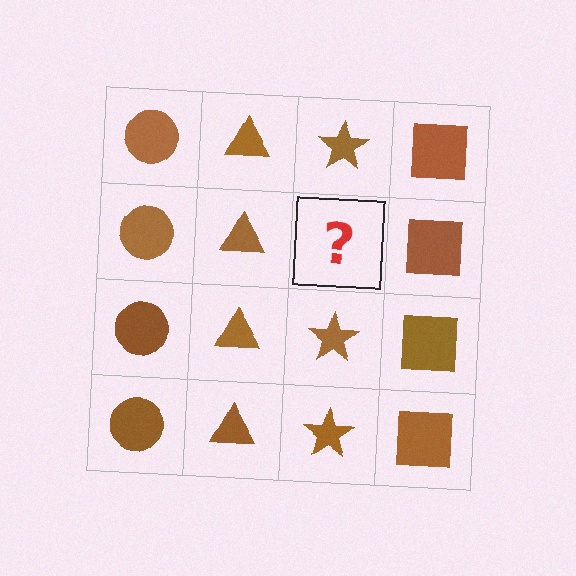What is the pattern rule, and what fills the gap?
The rule is that each column has a consistent shape. The gap should be filled with a brown star.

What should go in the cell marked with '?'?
The missing cell should contain a brown star.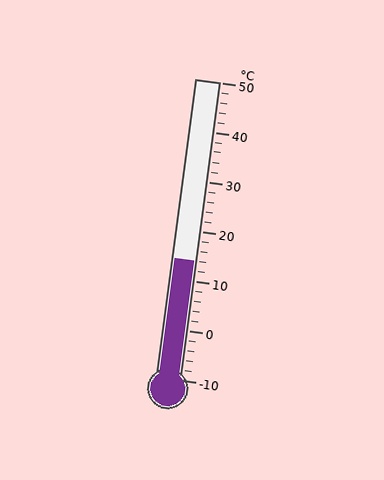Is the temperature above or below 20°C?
The temperature is below 20°C.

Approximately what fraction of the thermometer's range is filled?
The thermometer is filled to approximately 40% of its range.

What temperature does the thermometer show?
The thermometer shows approximately 14°C.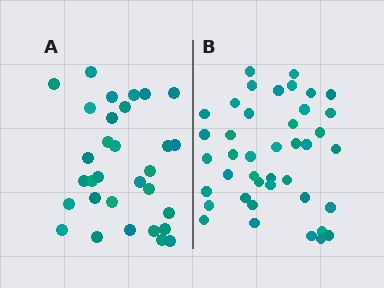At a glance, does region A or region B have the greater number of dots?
Region B (the right region) has more dots.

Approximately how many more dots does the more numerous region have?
Region B has roughly 10 or so more dots than region A.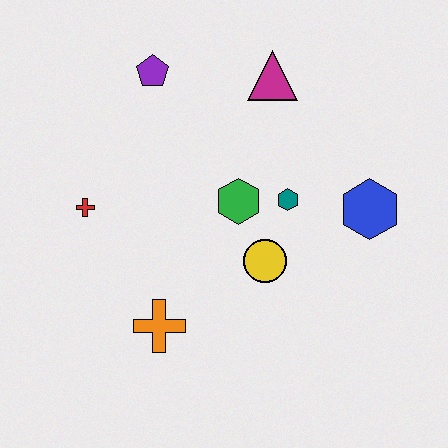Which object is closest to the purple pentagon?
The magenta triangle is closest to the purple pentagon.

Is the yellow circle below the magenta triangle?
Yes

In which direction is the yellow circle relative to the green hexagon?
The yellow circle is below the green hexagon.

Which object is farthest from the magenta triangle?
The orange cross is farthest from the magenta triangle.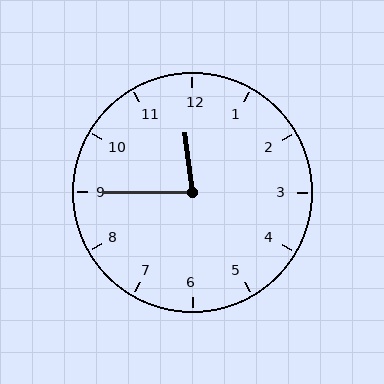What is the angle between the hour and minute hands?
Approximately 82 degrees.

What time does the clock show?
11:45.